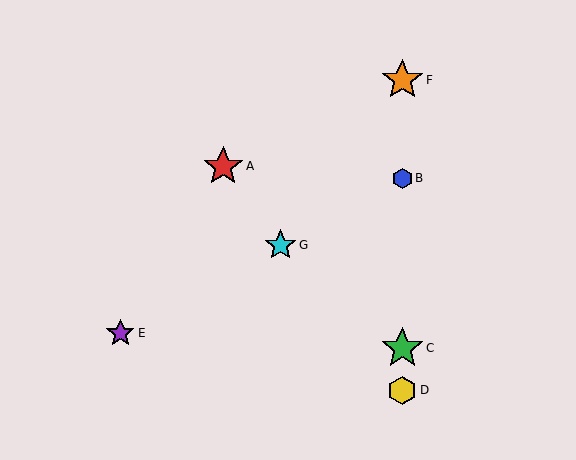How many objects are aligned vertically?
4 objects (B, C, D, F) are aligned vertically.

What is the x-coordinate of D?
Object D is at x≈402.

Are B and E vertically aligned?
No, B is at x≈402 and E is at x≈120.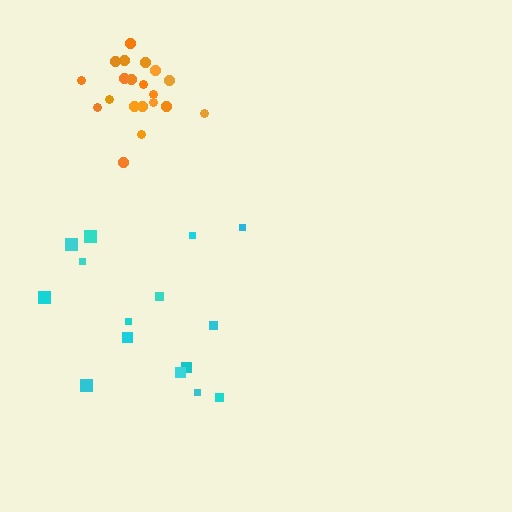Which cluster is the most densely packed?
Orange.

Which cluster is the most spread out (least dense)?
Cyan.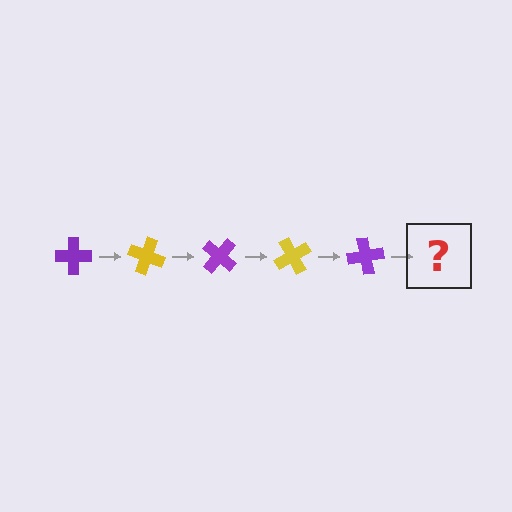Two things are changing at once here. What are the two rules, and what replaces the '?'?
The two rules are that it rotates 20 degrees each step and the color cycles through purple and yellow. The '?' should be a yellow cross, rotated 100 degrees from the start.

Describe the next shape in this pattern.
It should be a yellow cross, rotated 100 degrees from the start.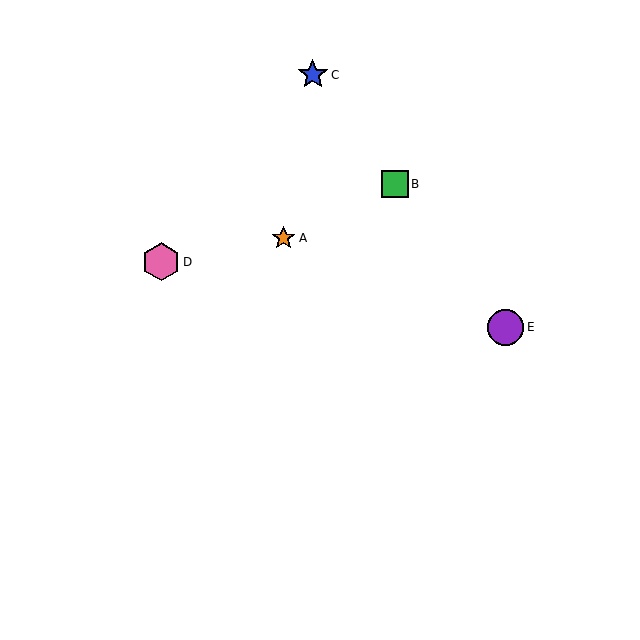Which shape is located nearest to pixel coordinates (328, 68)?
The blue star (labeled C) at (313, 75) is nearest to that location.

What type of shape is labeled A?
Shape A is an orange star.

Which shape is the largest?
The pink hexagon (labeled D) is the largest.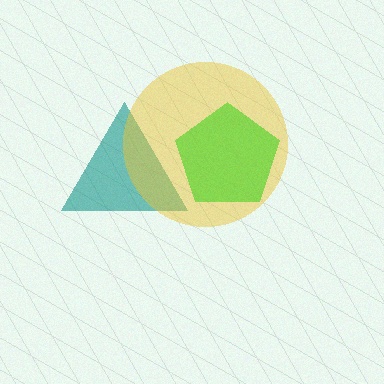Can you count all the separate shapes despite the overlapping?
Yes, there are 3 separate shapes.